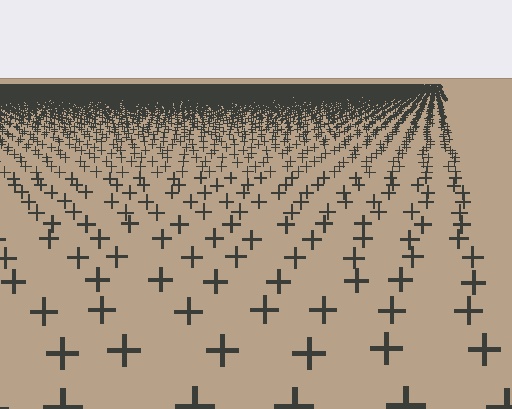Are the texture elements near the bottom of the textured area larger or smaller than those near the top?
Larger. Near the bottom, elements are closer to the viewer and appear at a bigger on-screen size.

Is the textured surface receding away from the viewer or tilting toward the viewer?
The surface is receding away from the viewer. Texture elements get smaller and denser toward the top.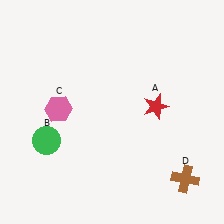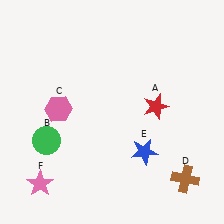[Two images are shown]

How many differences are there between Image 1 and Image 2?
There are 2 differences between the two images.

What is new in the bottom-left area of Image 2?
A pink star (F) was added in the bottom-left area of Image 2.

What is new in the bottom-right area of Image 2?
A blue star (E) was added in the bottom-right area of Image 2.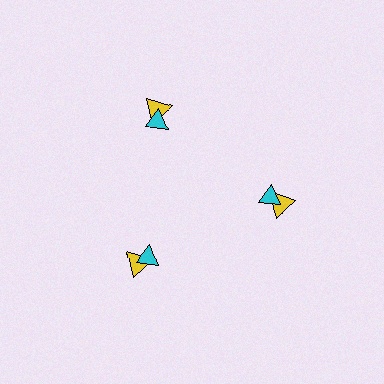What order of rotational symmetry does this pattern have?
This pattern has 3-fold rotational symmetry.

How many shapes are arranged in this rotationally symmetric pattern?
There are 6 shapes, arranged in 3 groups of 2.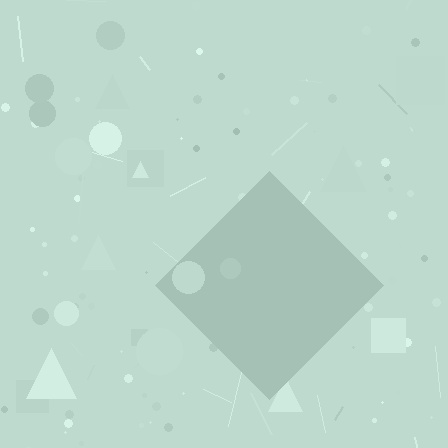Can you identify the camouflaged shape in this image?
The camouflaged shape is a diamond.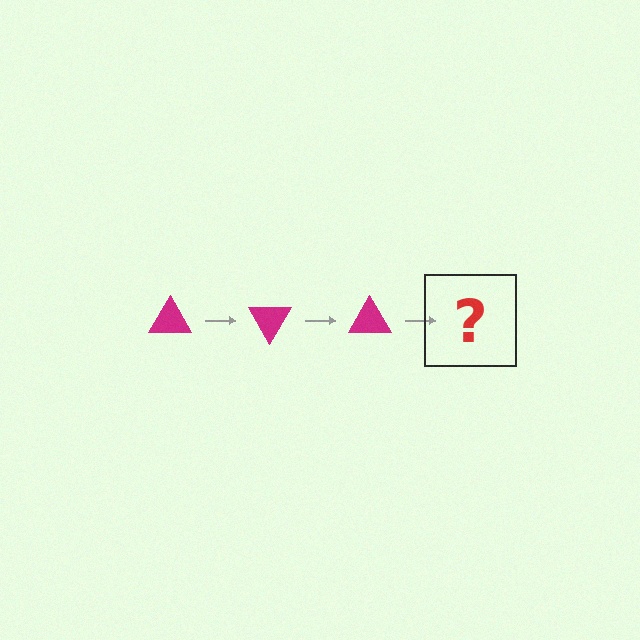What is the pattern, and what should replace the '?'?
The pattern is that the triangle rotates 60 degrees each step. The '?' should be a magenta triangle rotated 180 degrees.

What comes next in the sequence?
The next element should be a magenta triangle rotated 180 degrees.